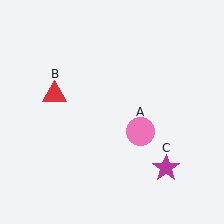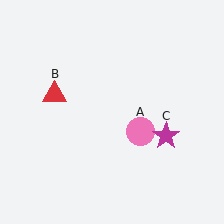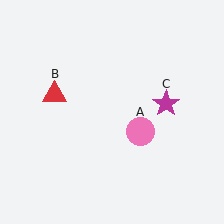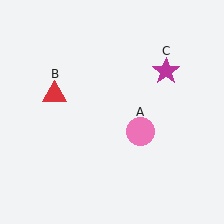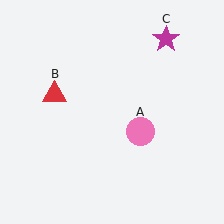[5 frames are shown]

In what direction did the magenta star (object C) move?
The magenta star (object C) moved up.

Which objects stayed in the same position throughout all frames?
Pink circle (object A) and red triangle (object B) remained stationary.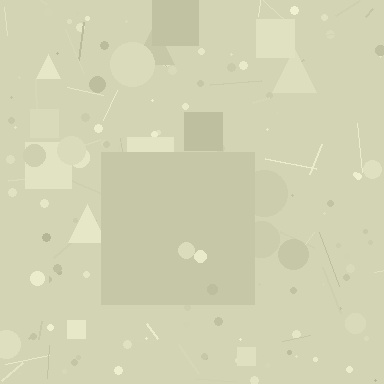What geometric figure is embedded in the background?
A square is embedded in the background.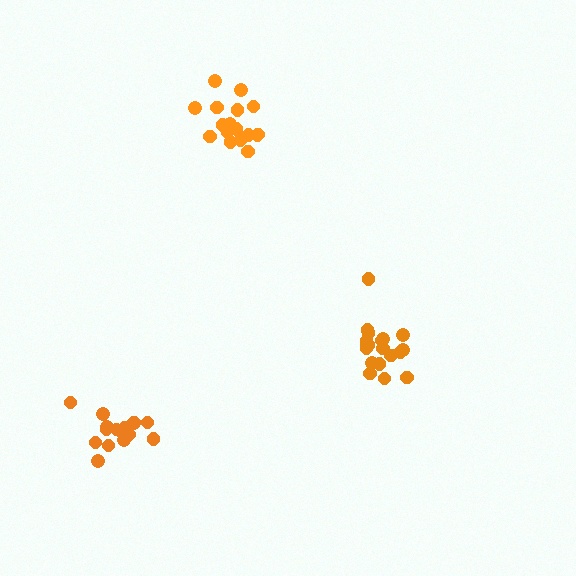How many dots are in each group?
Group 1: 17 dots, Group 2: 19 dots, Group 3: 16 dots (52 total).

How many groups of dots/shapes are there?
There are 3 groups.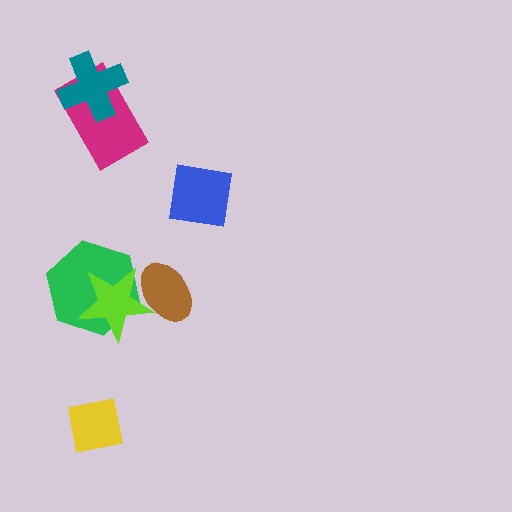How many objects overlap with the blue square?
0 objects overlap with the blue square.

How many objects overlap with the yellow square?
0 objects overlap with the yellow square.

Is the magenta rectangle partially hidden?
Yes, it is partially covered by another shape.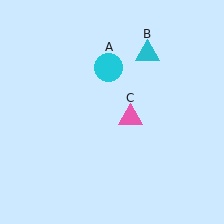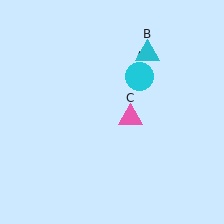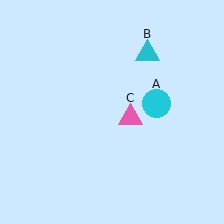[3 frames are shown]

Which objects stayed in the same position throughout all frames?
Cyan triangle (object B) and pink triangle (object C) remained stationary.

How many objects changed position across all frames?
1 object changed position: cyan circle (object A).